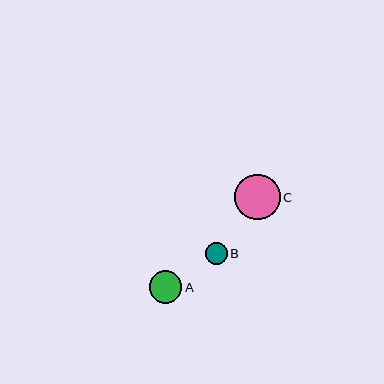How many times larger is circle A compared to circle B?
Circle A is approximately 1.5 times the size of circle B.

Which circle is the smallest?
Circle B is the smallest with a size of approximately 22 pixels.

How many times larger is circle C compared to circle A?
Circle C is approximately 1.4 times the size of circle A.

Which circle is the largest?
Circle C is the largest with a size of approximately 46 pixels.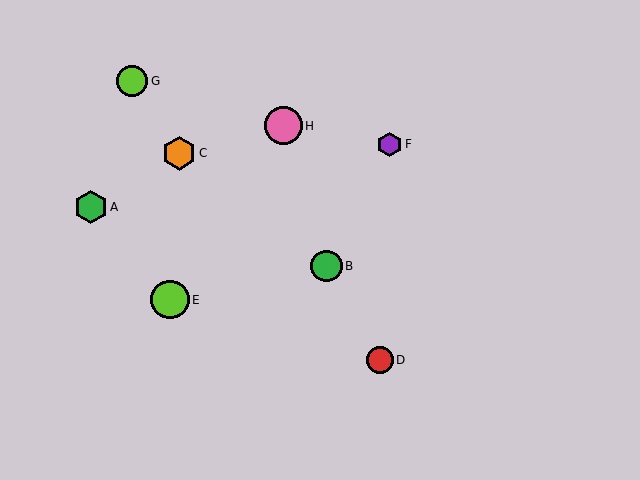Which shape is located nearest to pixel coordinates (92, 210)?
The green hexagon (labeled A) at (91, 207) is nearest to that location.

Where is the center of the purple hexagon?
The center of the purple hexagon is at (390, 144).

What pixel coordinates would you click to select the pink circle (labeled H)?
Click at (283, 126) to select the pink circle H.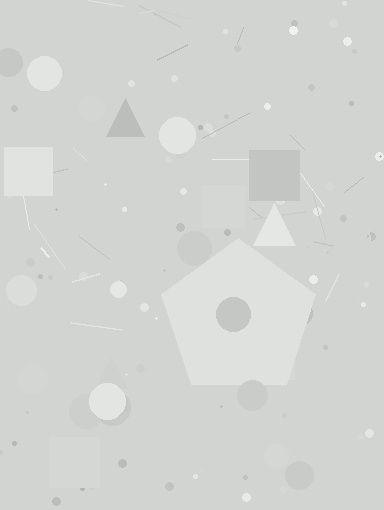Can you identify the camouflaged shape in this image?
The camouflaged shape is a pentagon.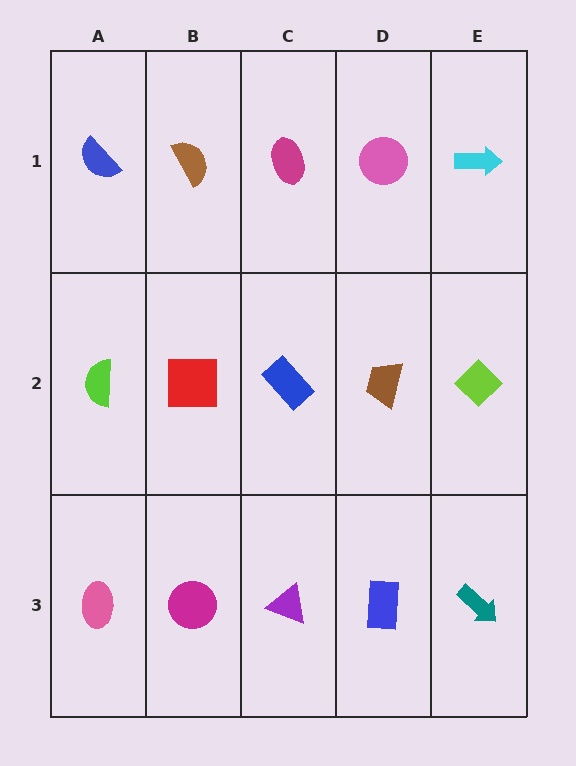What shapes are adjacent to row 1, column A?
A lime semicircle (row 2, column A), a brown semicircle (row 1, column B).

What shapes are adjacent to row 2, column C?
A magenta ellipse (row 1, column C), a purple triangle (row 3, column C), a red square (row 2, column B), a brown trapezoid (row 2, column D).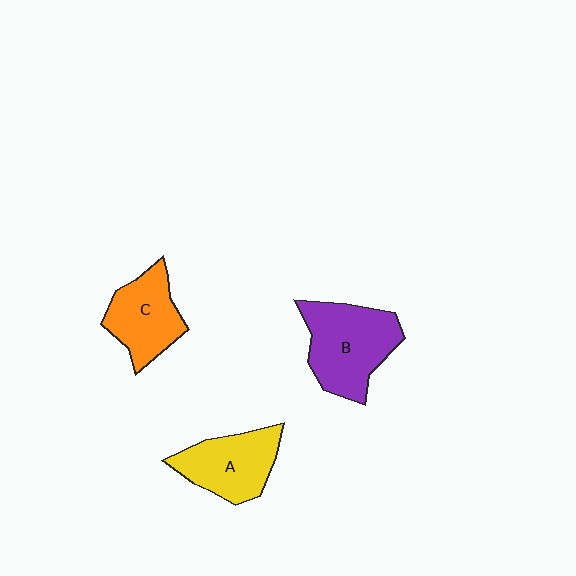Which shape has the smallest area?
Shape C (orange).